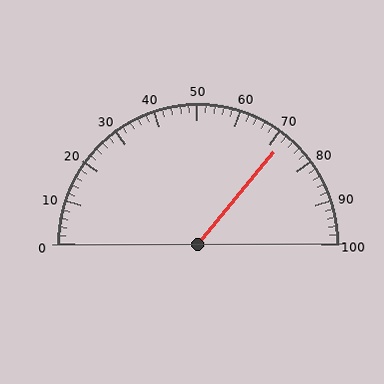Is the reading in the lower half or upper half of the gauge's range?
The reading is in the upper half of the range (0 to 100).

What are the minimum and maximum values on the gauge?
The gauge ranges from 0 to 100.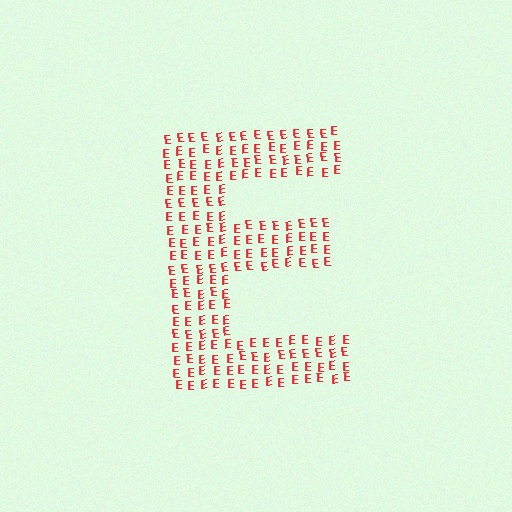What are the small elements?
The small elements are letter E's.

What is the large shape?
The large shape is the letter E.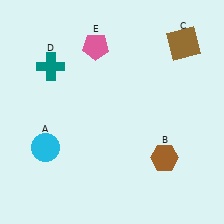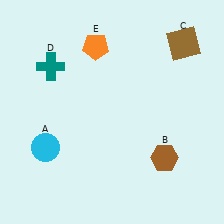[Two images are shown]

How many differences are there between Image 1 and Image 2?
There is 1 difference between the two images.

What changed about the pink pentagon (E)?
In Image 1, E is pink. In Image 2, it changed to orange.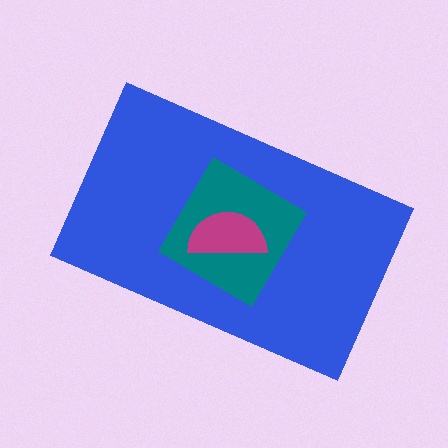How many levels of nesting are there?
3.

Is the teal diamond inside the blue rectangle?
Yes.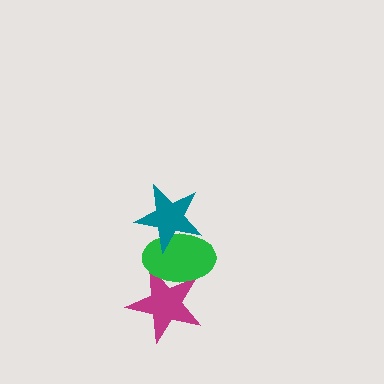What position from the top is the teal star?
The teal star is 1st from the top.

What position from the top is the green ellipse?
The green ellipse is 2nd from the top.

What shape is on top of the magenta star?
The green ellipse is on top of the magenta star.